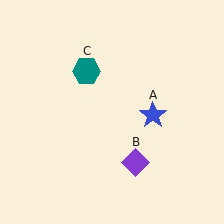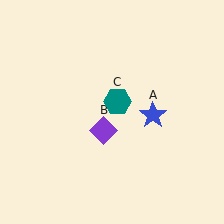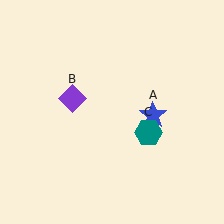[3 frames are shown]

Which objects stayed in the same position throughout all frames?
Blue star (object A) remained stationary.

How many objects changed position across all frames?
2 objects changed position: purple diamond (object B), teal hexagon (object C).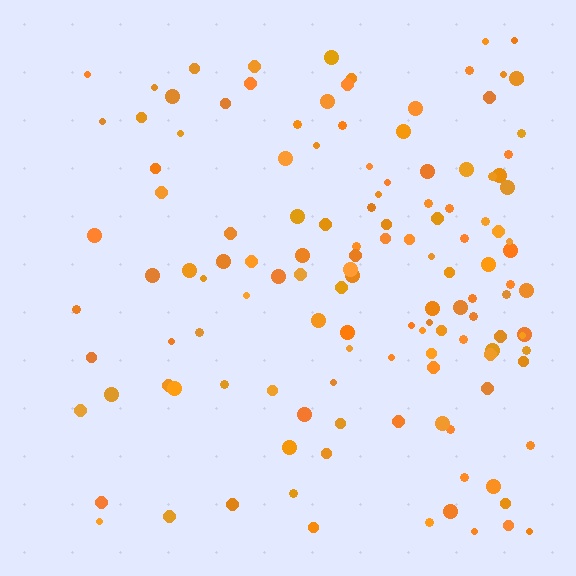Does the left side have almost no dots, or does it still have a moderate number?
Still a moderate number, just noticeably fewer than the right.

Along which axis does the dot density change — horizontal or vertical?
Horizontal.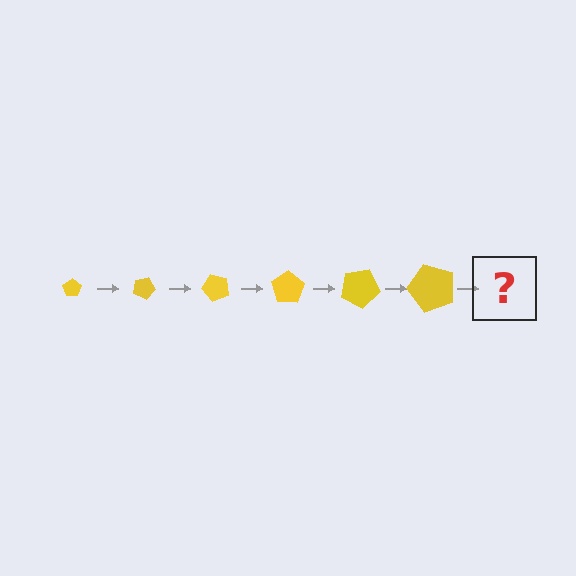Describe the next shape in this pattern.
It should be a pentagon, larger than the previous one and rotated 150 degrees from the start.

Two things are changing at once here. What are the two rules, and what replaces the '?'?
The two rules are that the pentagon grows larger each step and it rotates 25 degrees each step. The '?' should be a pentagon, larger than the previous one and rotated 150 degrees from the start.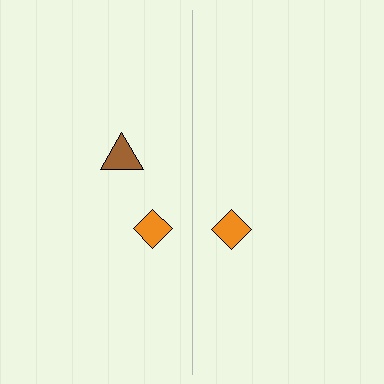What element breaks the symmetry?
A brown triangle is missing from the right side.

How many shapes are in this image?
There are 3 shapes in this image.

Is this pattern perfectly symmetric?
No, the pattern is not perfectly symmetric. A brown triangle is missing from the right side.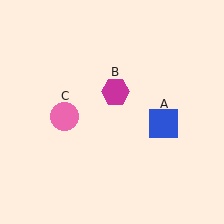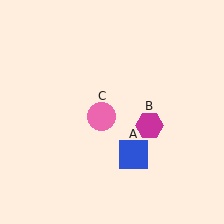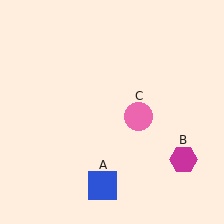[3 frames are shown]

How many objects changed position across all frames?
3 objects changed position: blue square (object A), magenta hexagon (object B), pink circle (object C).